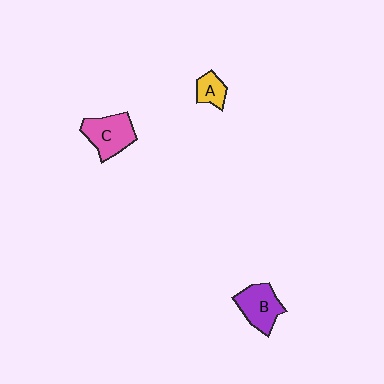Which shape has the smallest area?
Shape A (yellow).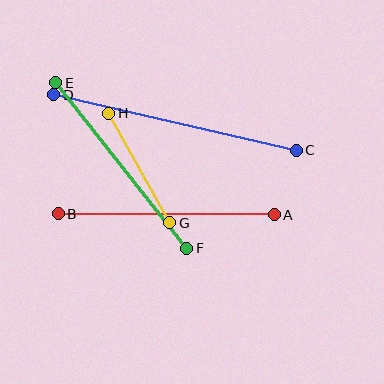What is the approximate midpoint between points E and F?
The midpoint is at approximately (121, 165) pixels.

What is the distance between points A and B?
The distance is approximately 216 pixels.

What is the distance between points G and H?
The distance is approximately 126 pixels.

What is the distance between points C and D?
The distance is approximately 249 pixels.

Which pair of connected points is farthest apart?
Points C and D are farthest apart.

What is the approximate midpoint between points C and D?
The midpoint is at approximately (175, 123) pixels.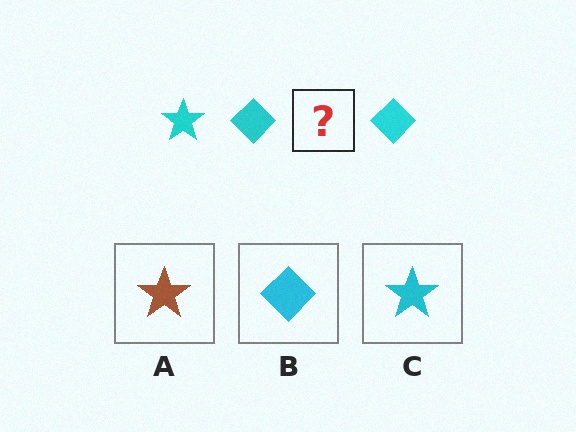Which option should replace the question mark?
Option C.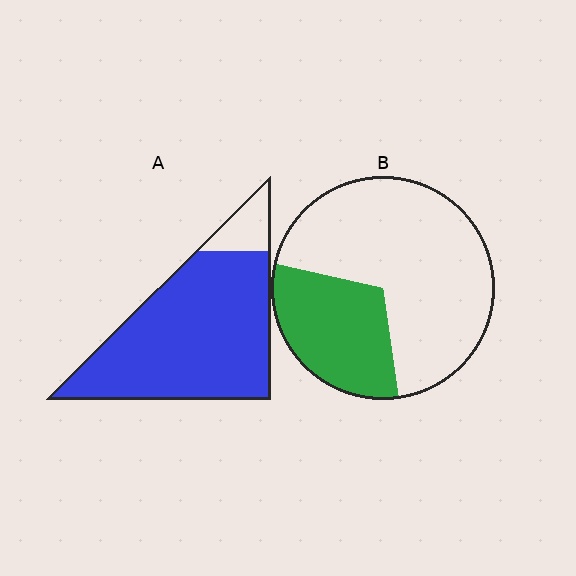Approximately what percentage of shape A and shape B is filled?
A is approximately 90% and B is approximately 30%.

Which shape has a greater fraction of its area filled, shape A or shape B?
Shape A.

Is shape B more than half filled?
No.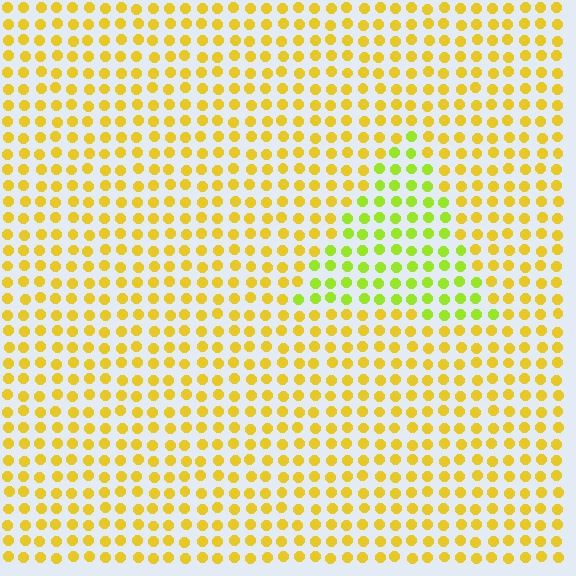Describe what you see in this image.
The image is filled with small yellow elements in a uniform arrangement. A triangle-shaped region is visible where the elements are tinted to a slightly different hue, forming a subtle color boundary.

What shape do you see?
I see a triangle.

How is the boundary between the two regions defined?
The boundary is defined purely by a slight shift in hue (about 35 degrees). Spacing, size, and orientation are identical on both sides.